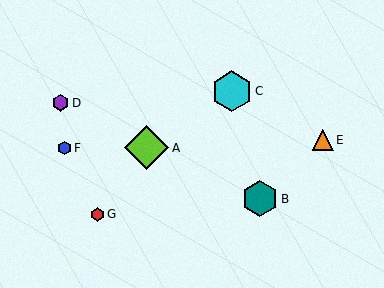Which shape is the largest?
The lime diamond (labeled A) is the largest.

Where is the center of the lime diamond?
The center of the lime diamond is at (146, 148).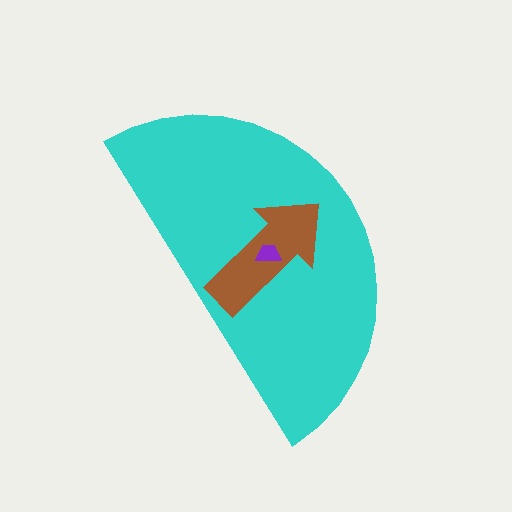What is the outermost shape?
The cyan semicircle.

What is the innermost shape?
The purple trapezoid.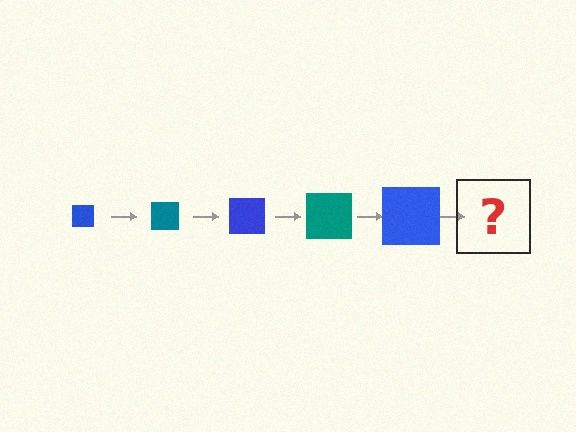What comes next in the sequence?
The next element should be a teal square, larger than the previous one.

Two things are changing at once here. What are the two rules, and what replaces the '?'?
The two rules are that the square grows larger each step and the color cycles through blue and teal. The '?' should be a teal square, larger than the previous one.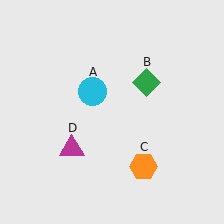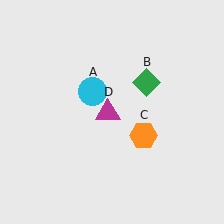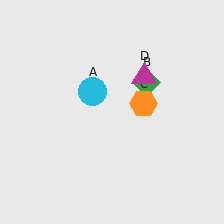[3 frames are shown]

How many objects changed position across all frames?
2 objects changed position: orange hexagon (object C), magenta triangle (object D).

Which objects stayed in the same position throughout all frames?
Cyan circle (object A) and green diamond (object B) remained stationary.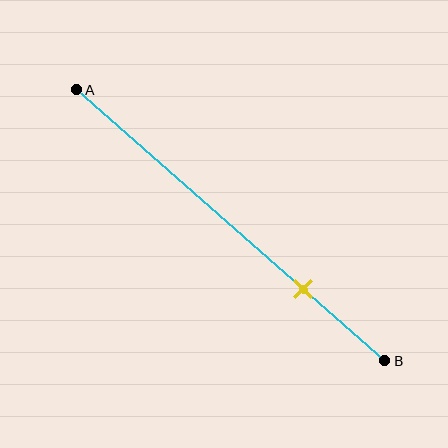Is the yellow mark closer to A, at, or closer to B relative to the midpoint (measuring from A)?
The yellow mark is closer to point B than the midpoint of segment AB.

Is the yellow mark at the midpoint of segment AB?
No, the mark is at about 75% from A, not at the 50% midpoint.